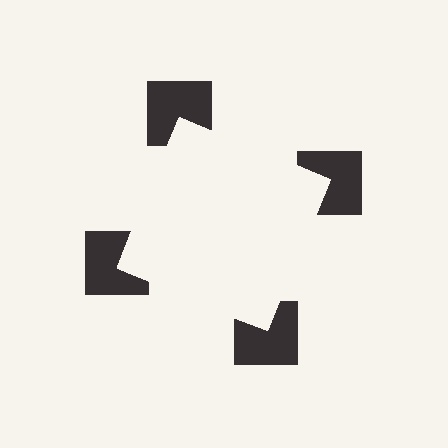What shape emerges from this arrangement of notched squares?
An illusory square — its edges are inferred from the aligned wedge cuts in the notched squares, not physically drawn.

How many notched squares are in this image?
There are 4 — one at each vertex of the illusory square.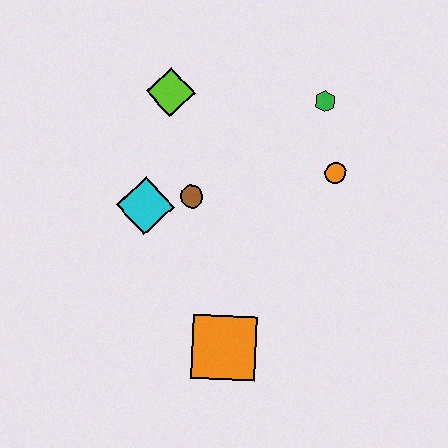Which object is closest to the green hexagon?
The orange circle is closest to the green hexagon.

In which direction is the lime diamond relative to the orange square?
The lime diamond is above the orange square.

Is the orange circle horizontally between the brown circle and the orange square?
No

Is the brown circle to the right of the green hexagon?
No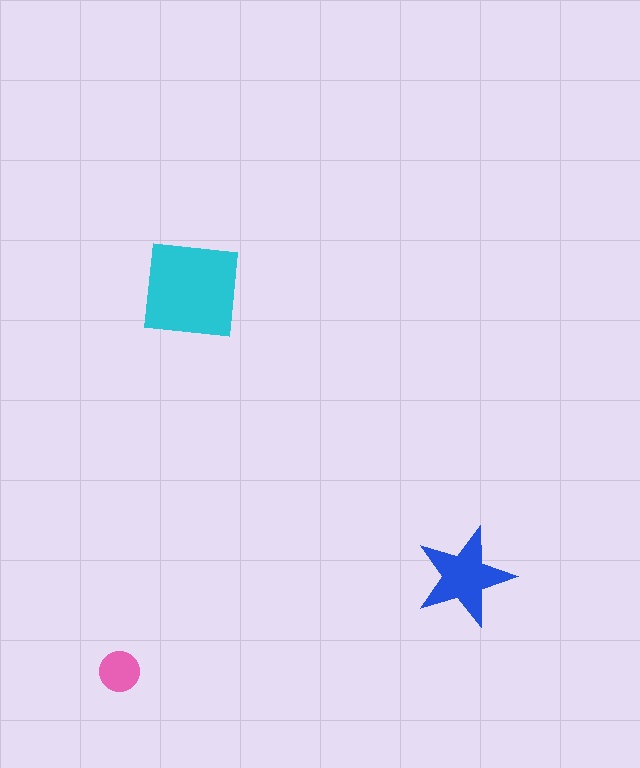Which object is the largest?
The cyan square.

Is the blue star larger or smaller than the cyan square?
Smaller.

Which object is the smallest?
The pink circle.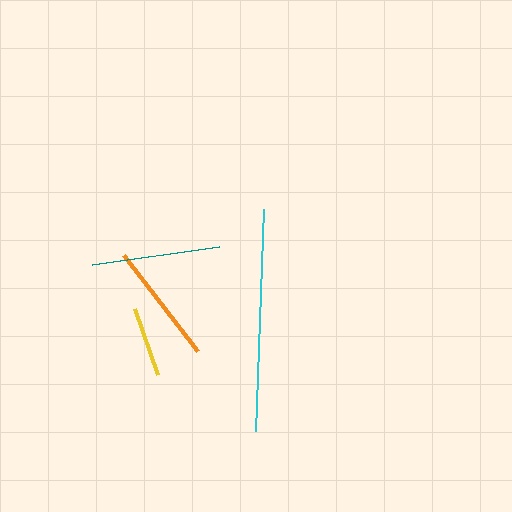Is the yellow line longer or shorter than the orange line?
The orange line is longer than the yellow line.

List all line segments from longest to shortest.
From longest to shortest: cyan, teal, orange, yellow.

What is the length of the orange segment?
The orange segment is approximately 121 pixels long.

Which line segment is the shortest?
The yellow line is the shortest at approximately 70 pixels.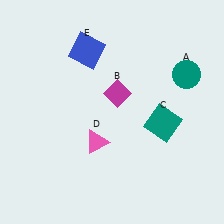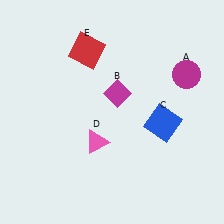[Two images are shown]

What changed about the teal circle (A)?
In Image 1, A is teal. In Image 2, it changed to magenta.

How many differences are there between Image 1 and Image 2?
There are 3 differences between the two images.